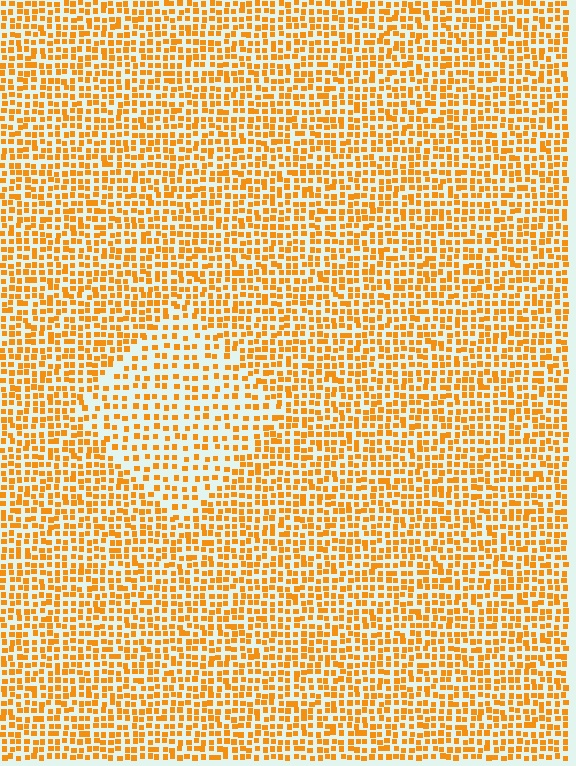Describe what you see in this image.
The image contains small orange elements arranged at two different densities. A diamond-shaped region is visible where the elements are less densely packed than the surrounding area.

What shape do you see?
I see a diamond.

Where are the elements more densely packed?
The elements are more densely packed outside the diamond boundary.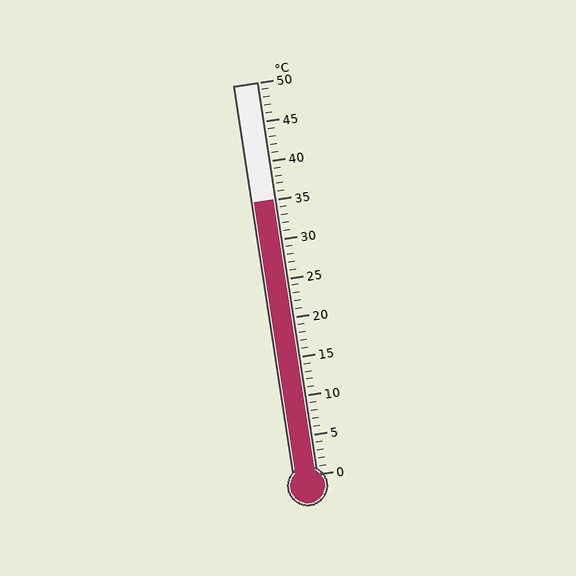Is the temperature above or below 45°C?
The temperature is below 45°C.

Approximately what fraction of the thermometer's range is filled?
The thermometer is filled to approximately 70% of its range.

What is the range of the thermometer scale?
The thermometer scale ranges from 0°C to 50°C.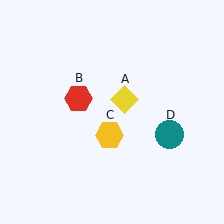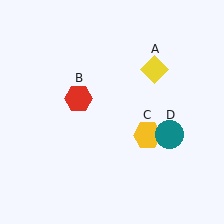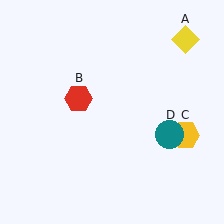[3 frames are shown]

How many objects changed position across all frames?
2 objects changed position: yellow diamond (object A), yellow hexagon (object C).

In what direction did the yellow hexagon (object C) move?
The yellow hexagon (object C) moved right.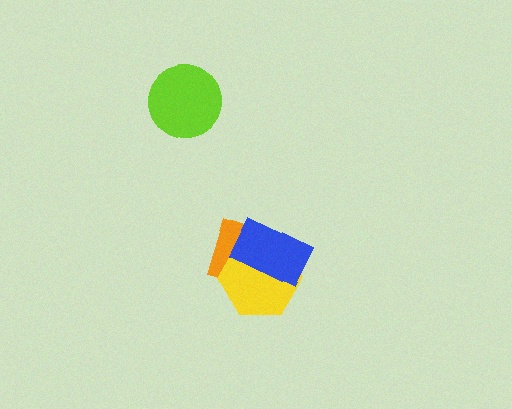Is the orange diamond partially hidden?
Yes, it is partially covered by another shape.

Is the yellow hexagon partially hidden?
Yes, it is partially covered by another shape.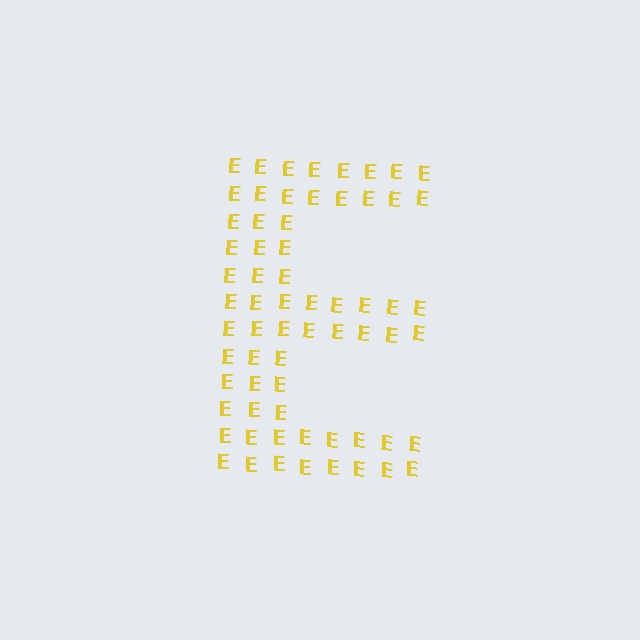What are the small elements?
The small elements are letter E's.